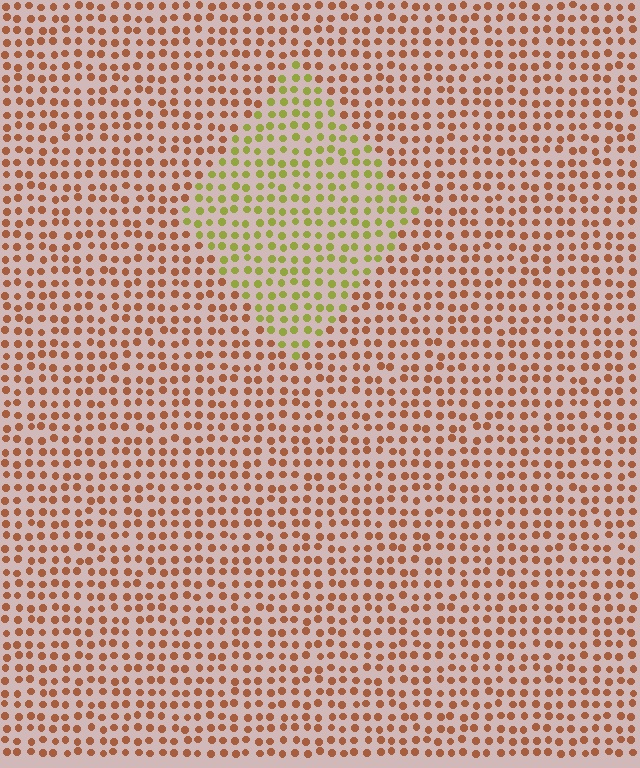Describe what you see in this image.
The image is filled with small brown elements in a uniform arrangement. A diamond-shaped region is visible where the elements are tinted to a slightly different hue, forming a subtle color boundary.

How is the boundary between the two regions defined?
The boundary is defined purely by a slight shift in hue (about 54 degrees). Spacing, size, and orientation are identical on both sides.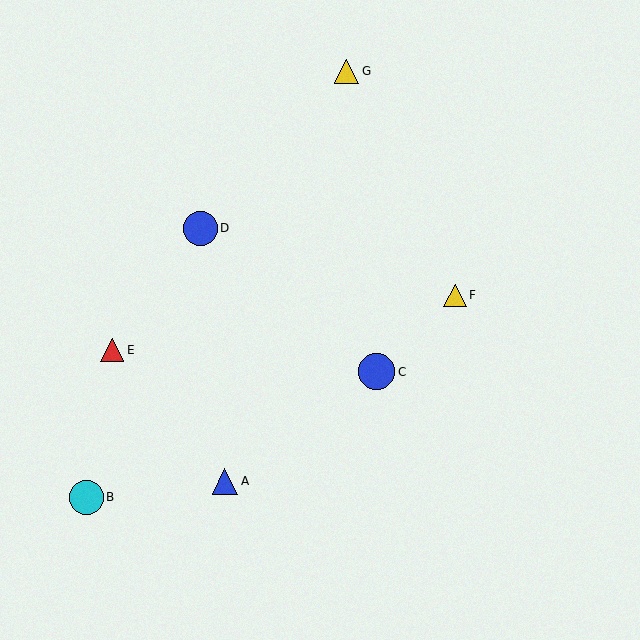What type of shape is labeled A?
Shape A is a blue triangle.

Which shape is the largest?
The blue circle (labeled C) is the largest.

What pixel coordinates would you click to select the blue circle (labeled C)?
Click at (377, 372) to select the blue circle C.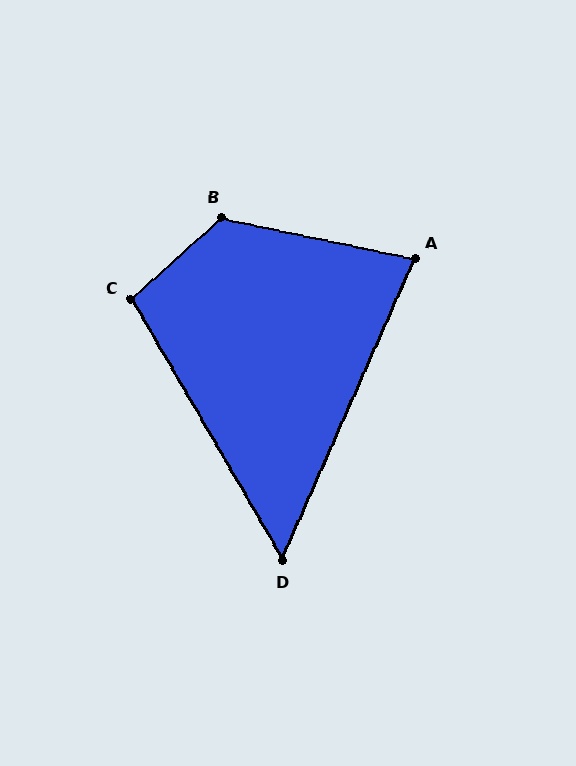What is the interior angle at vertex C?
Approximately 102 degrees (obtuse).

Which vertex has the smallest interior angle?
D, at approximately 54 degrees.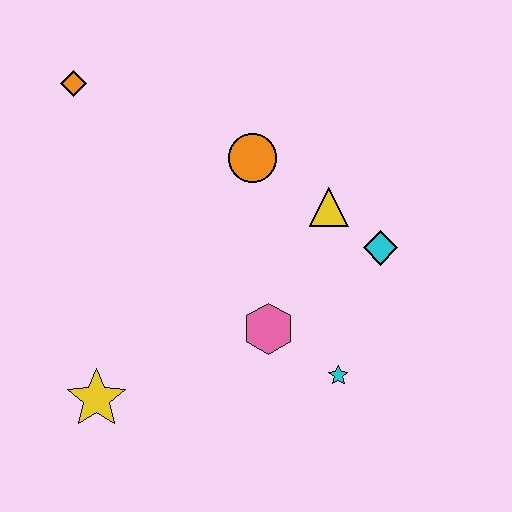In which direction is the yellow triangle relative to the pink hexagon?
The yellow triangle is above the pink hexagon.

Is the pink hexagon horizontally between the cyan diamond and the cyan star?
No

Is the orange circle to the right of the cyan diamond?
No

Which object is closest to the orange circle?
The yellow triangle is closest to the orange circle.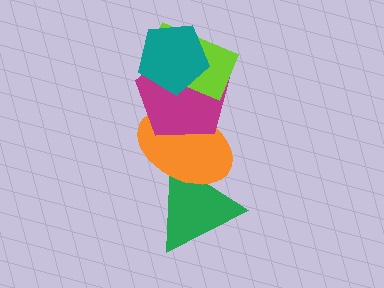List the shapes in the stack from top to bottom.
From top to bottom: the teal pentagon, the lime rectangle, the magenta pentagon, the orange ellipse, the green triangle.